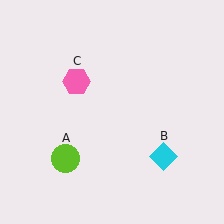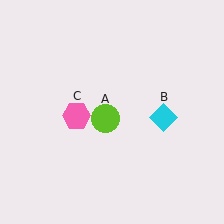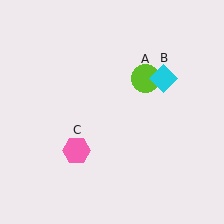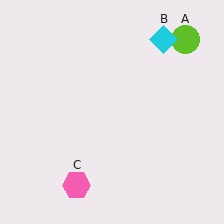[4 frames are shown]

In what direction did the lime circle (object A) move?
The lime circle (object A) moved up and to the right.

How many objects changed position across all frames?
3 objects changed position: lime circle (object A), cyan diamond (object B), pink hexagon (object C).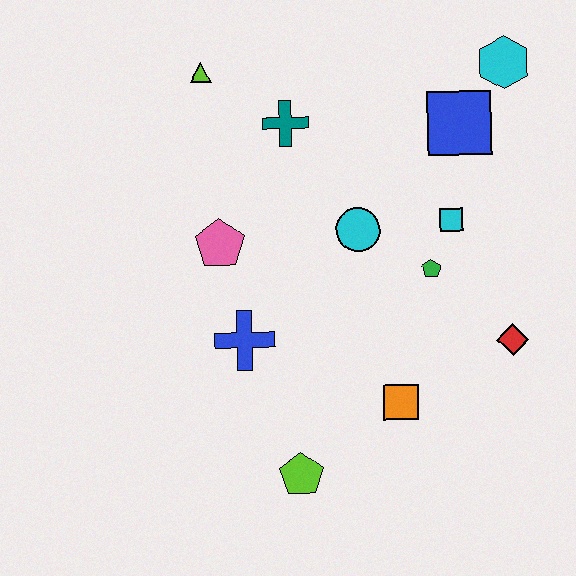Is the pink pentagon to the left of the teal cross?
Yes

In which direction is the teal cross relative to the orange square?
The teal cross is above the orange square.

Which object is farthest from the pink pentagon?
The cyan hexagon is farthest from the pink pentagon.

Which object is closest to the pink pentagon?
The blue cross is closest to the pink pentagon.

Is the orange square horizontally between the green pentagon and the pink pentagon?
Yes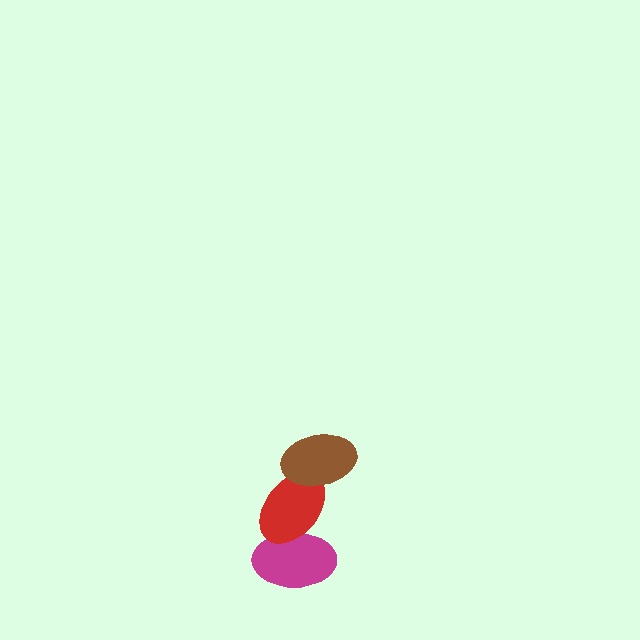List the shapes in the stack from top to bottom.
From top to bottom: the brown ellipse, the red ellipse, the magenta ellipse.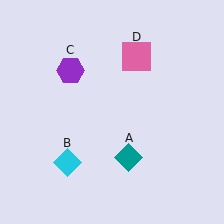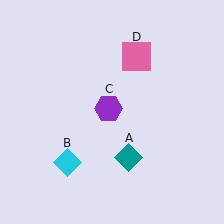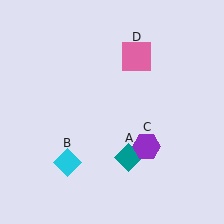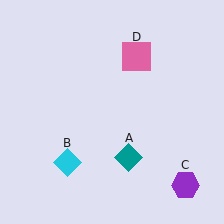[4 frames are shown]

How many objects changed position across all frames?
1 object changed position: purple hexagon (object C).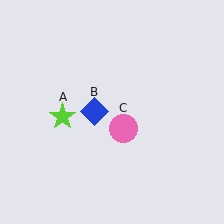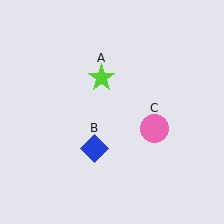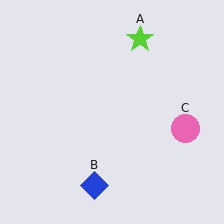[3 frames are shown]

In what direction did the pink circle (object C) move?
The pink circle (object C) moved right.